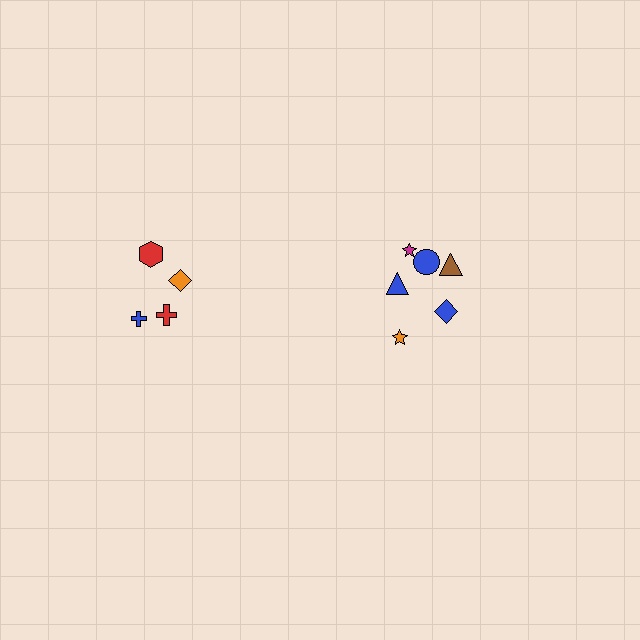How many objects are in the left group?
There are 4 objects.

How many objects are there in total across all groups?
There are 10 objects.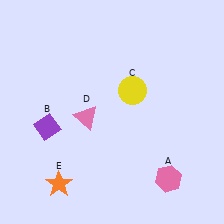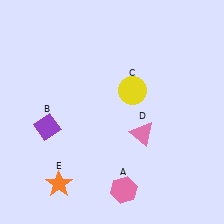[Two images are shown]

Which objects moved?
The objects that moved are: the pink hexagon (A), the pink triangle (D).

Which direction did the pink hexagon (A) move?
The pink hexagon (A) moved left.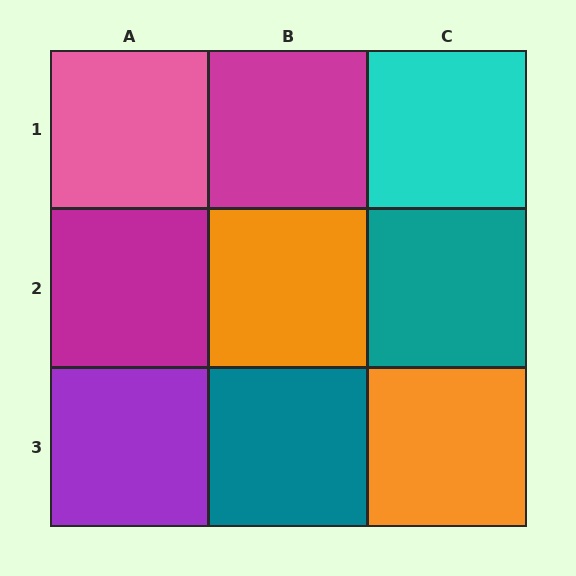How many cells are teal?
2 cells are teal.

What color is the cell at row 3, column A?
Purple.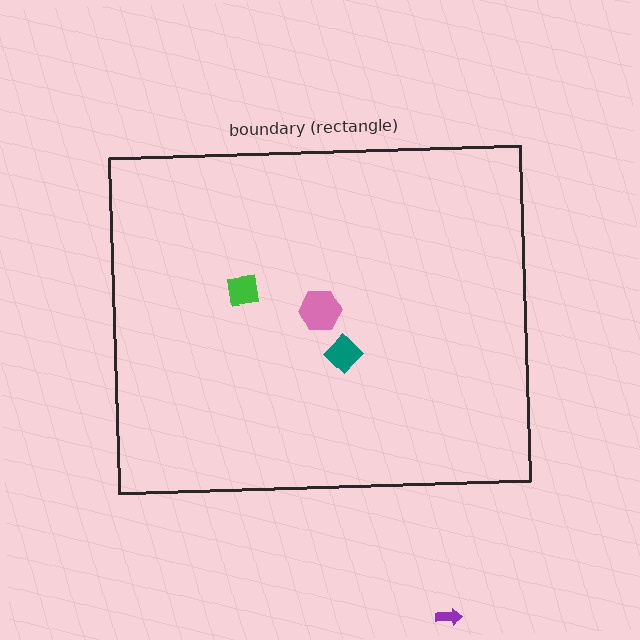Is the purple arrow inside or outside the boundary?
Outside.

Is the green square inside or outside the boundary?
Inside.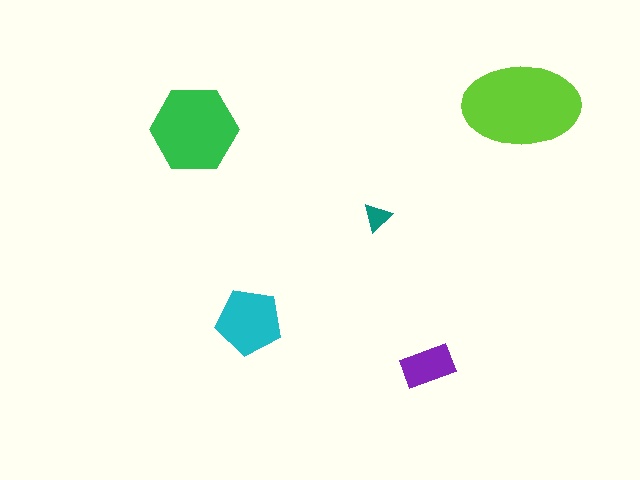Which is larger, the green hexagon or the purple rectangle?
The green hexagon.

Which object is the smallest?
The teal triangle.